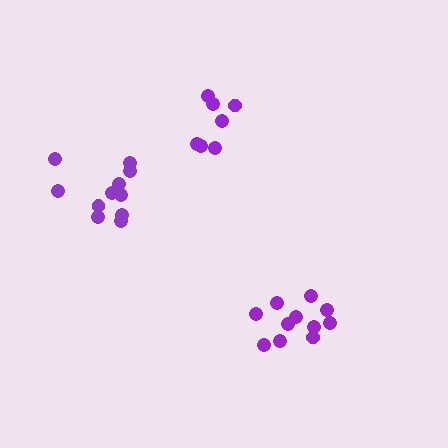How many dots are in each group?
Group 1: 7 dots, Group 2: 11 dots, Group 3: 11 dots (29 total).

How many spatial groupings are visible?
There are 3 spatial groupings.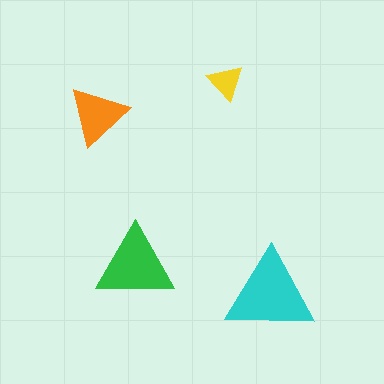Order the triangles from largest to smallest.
the cyan one, the green one, the orange one, the yellow one.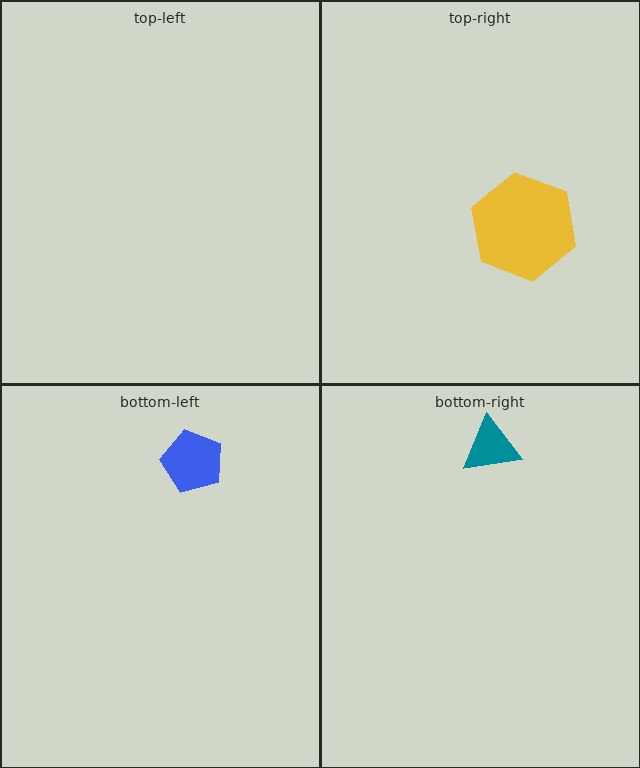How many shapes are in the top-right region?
1.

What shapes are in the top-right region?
The yellow hexagon.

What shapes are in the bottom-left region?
The blue pentagon.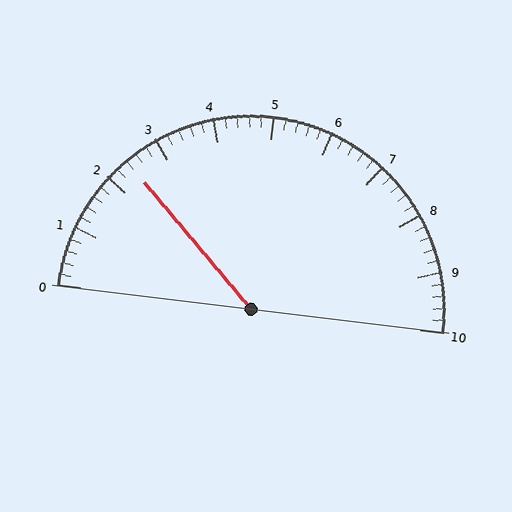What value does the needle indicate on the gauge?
The needle indicates approximately 2.4.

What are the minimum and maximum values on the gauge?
The gauge ranges from 0 to 10.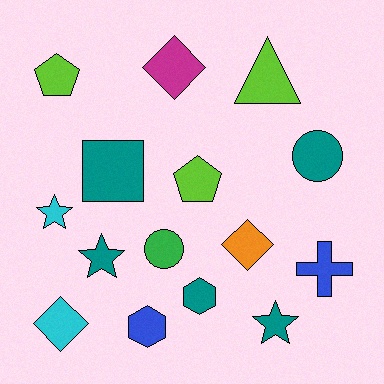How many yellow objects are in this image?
There are no yellow objects.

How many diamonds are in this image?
There are 3 diamonds.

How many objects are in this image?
There are 15 objects.